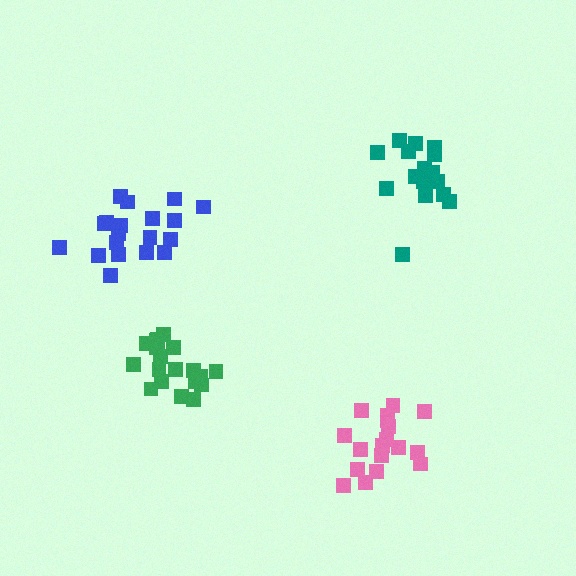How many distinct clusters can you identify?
There are 4 distinct clusters.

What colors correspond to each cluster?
The clusters are colored: blue, teal, green, pink.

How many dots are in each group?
Group 1: 19 dots, Group 2: 16 dots, Group 3: 20 dots, Group 4: 18 dots (73 total).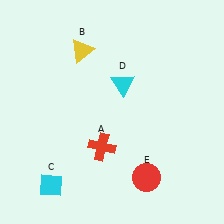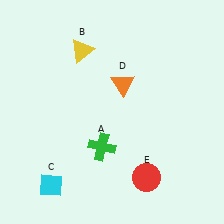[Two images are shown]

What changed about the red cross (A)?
In Image 1, A is red. In Image 2, it changed to green.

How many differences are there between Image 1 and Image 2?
There are 2 differences between the two images.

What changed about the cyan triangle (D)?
In Image 1, D is cyan. In Image 2, it changed to orange.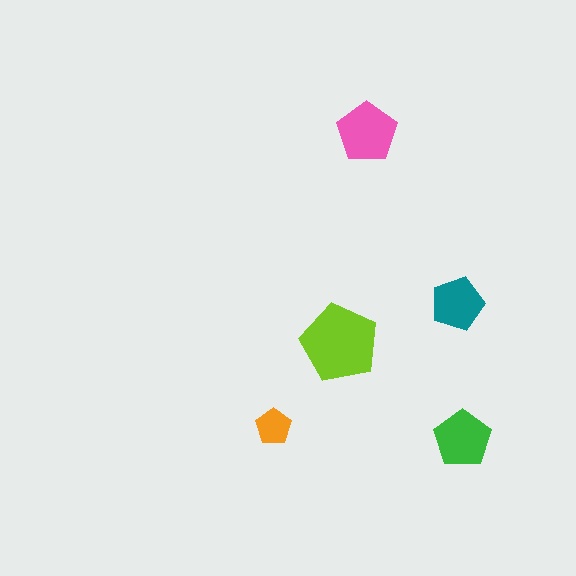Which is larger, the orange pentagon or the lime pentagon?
The lime one.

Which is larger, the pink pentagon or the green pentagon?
The pink one.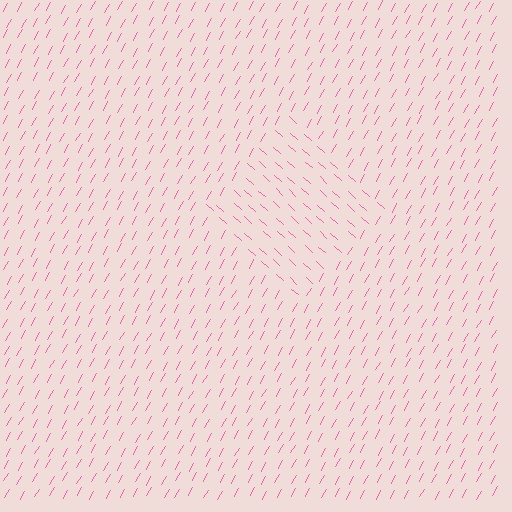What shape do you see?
I see a diamond.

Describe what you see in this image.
The image is filled with small pink line segments. A diamond region in the image has lines oriented differently from the surrounding lines, creating a visible texture boundary.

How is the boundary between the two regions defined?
The boundary is defined purely by a change in line orientation (approximately 77 degrees difference). All lines are the same color and thickness.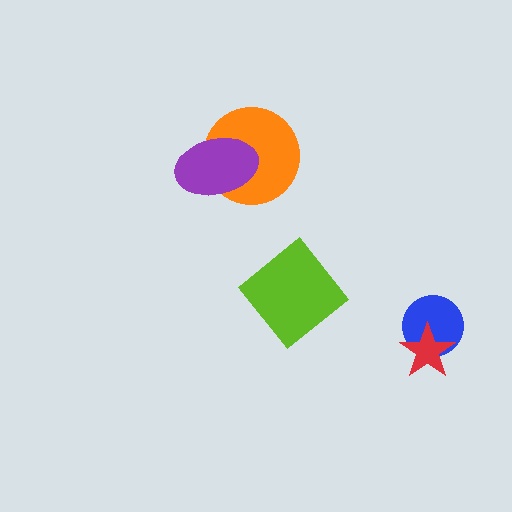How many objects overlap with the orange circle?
1 object overlaps with the orange circle.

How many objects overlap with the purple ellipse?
1 object overlaps with the purple ellipse.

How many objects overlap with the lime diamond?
0 objects overlap with the lime diamond.